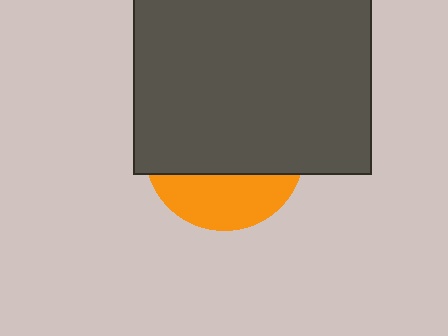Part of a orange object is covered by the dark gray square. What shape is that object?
It is a circle.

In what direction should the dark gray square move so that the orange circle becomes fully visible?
The dark gray square should move up. That is the shortest direction to clear the overlap and leave the orange circle fully visible.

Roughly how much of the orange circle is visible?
A small part of it is visible (roughly 31%).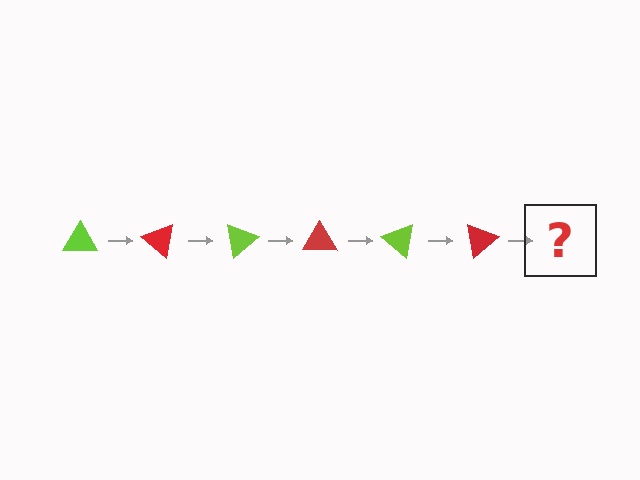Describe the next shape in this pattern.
It should be a lime triangle, rotated 240 degrees from the start.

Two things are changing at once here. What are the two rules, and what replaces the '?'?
The two rules are that it rotates 40 degrees each step and the color cycles through lime and red. The '?' should be a lime triangle, rotated 240 degrees from the start.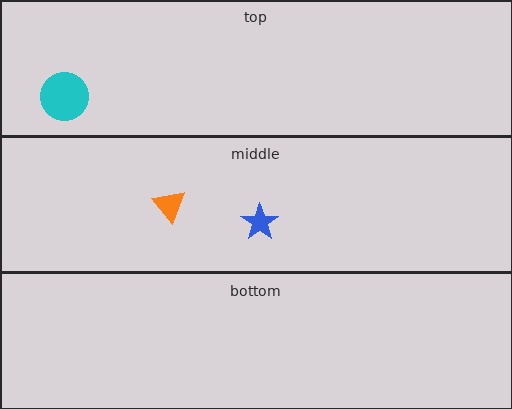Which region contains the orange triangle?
The middle region.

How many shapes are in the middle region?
2.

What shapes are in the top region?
The cyan circle.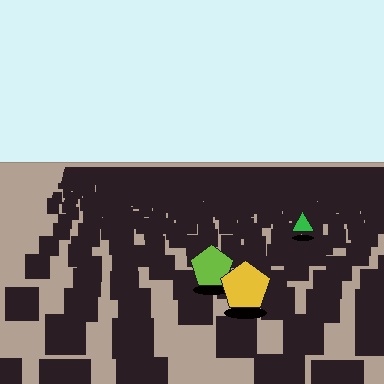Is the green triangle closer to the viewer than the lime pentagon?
No. The lime pentagon is closer — you can tell from the texture gradient: the ground texture is coarser near it.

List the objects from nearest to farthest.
From nearest to farthest: the yellow pentagon, the lime pentagon, the green triangle.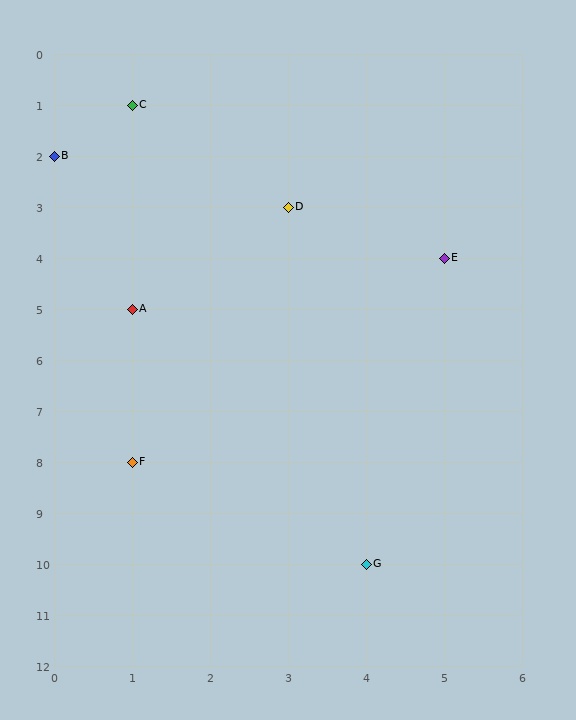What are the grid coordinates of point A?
Point A is at grid coordinates (1, 5).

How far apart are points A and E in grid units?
Points A and E are 4 columns and 1 row apart (about 4.1 grid units diagonally).